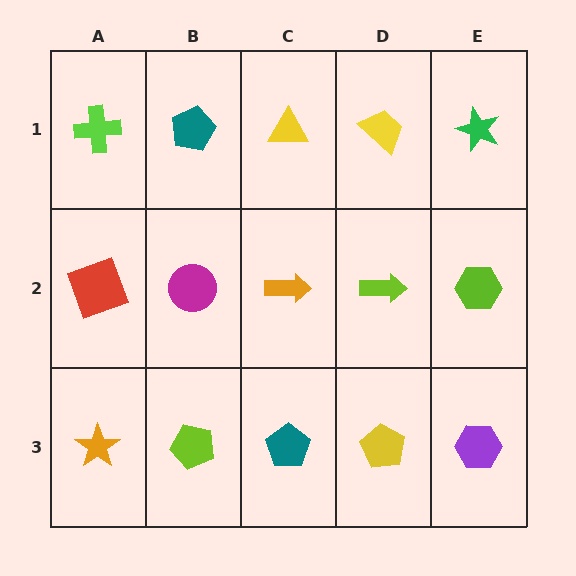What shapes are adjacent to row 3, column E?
A lime hexagon (row 2, column E), a yellow pentagon (row 3, column D).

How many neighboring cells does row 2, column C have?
4.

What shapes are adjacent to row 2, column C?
A yellow triangle (row 1, column C), a teal pentagon (row 3, column C), a magenta circle (row 2, column B), a lime arrow (row 2, column D).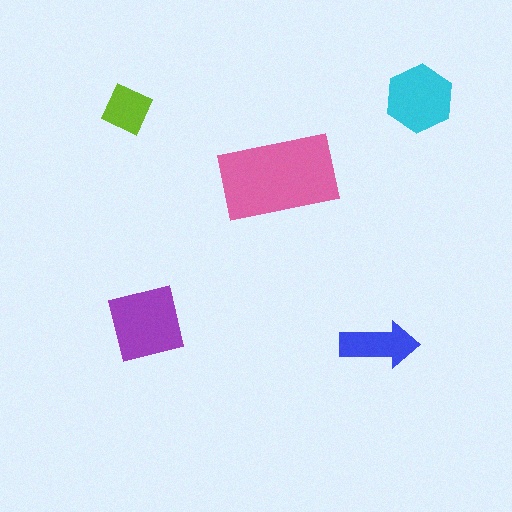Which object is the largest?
The pink rectangle.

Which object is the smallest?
The lime square.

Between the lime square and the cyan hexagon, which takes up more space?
The cyan hexagon.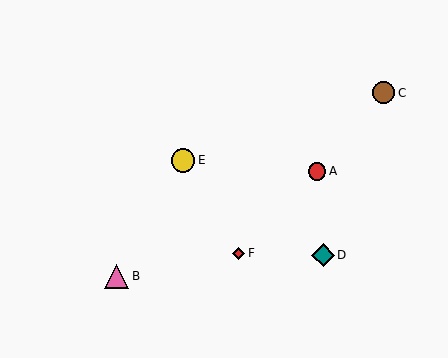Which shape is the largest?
The pink triangle (labeled B) is the largest.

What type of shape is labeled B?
Shape B is a pink triangle.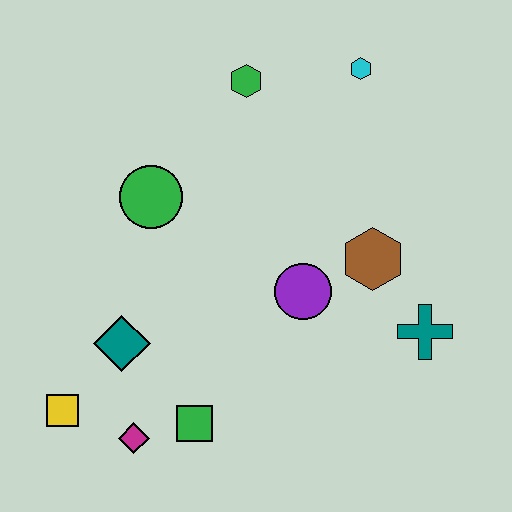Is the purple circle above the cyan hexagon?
No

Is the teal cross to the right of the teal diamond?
Yes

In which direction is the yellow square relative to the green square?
The yellow square is to the left of the green square.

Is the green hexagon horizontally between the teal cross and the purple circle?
No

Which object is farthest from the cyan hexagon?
The yellow square is farthest from the cyan hexagon.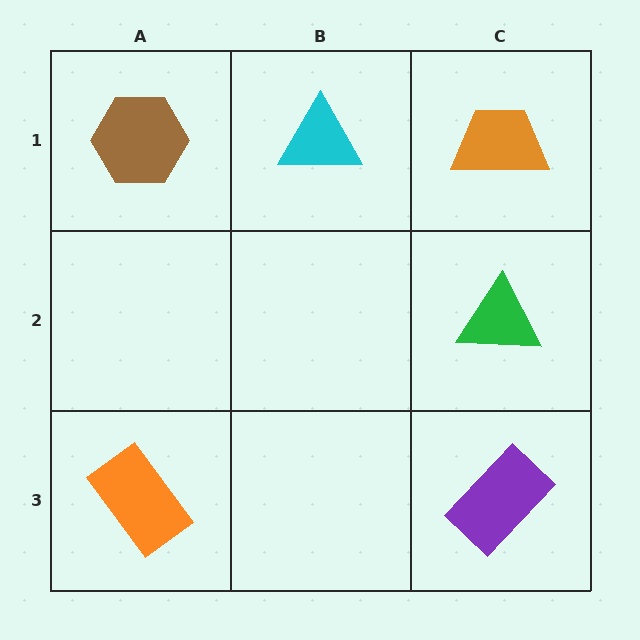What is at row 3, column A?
An orange rectangle.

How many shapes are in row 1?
3 shapes.